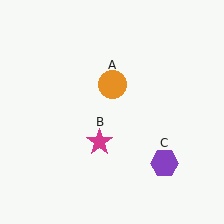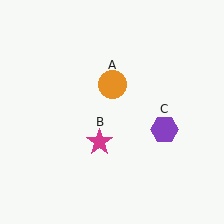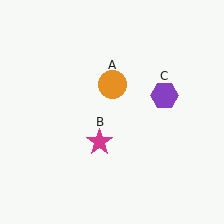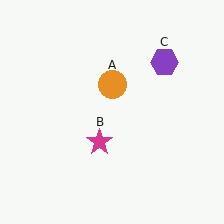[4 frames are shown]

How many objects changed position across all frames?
1 object changed position: purple hexagon (object C).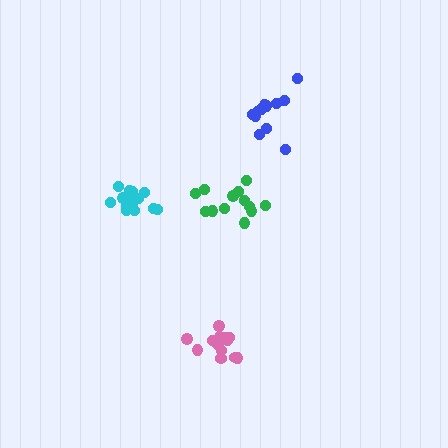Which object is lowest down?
The pink cluster is bottommost.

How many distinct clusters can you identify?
There are 4 distinct clusters.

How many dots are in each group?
Group 1: 12 dots, Group 2: 14 dots, Group 3: 13 dots, Group 4: 17 dots (56 total).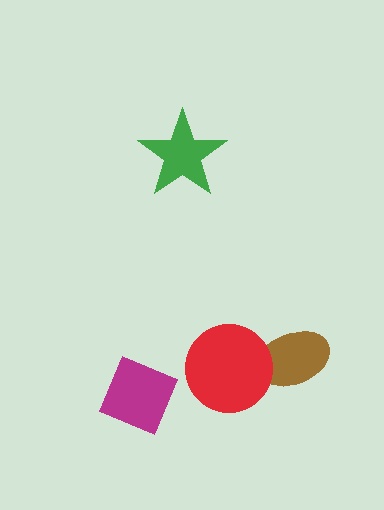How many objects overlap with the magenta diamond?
0 objects overlap with the magenta diamond.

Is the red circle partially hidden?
No, no other shape covers it.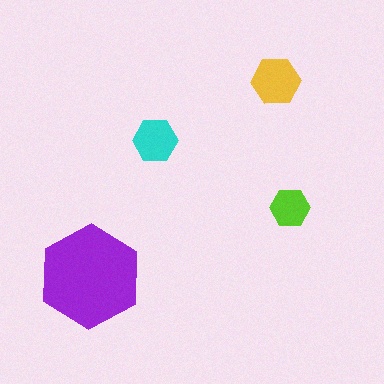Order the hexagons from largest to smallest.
the purple one, the yellow one, the cyan one, the lime one.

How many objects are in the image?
There are 4 objects in the image.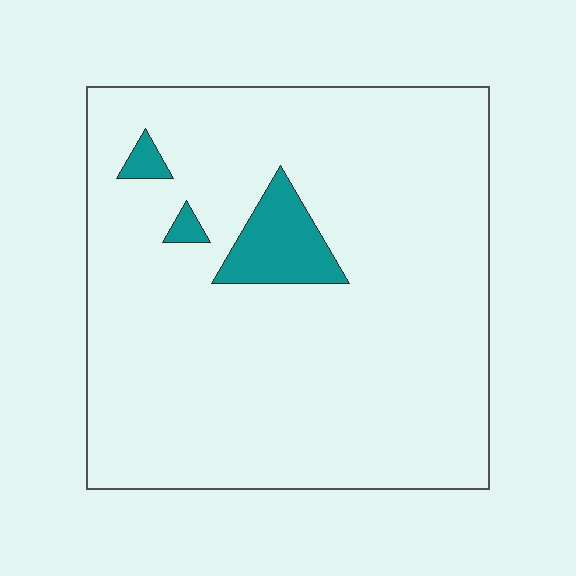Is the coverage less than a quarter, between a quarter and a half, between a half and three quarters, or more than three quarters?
Less than a quarter.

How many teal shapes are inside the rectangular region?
3.